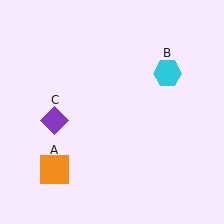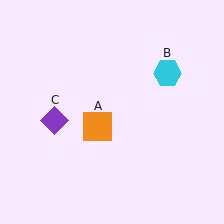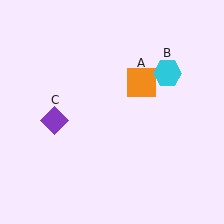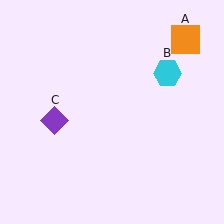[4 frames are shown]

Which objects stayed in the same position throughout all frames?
Cyan hexagon (object B) and purple diamond (object C) remained stationary.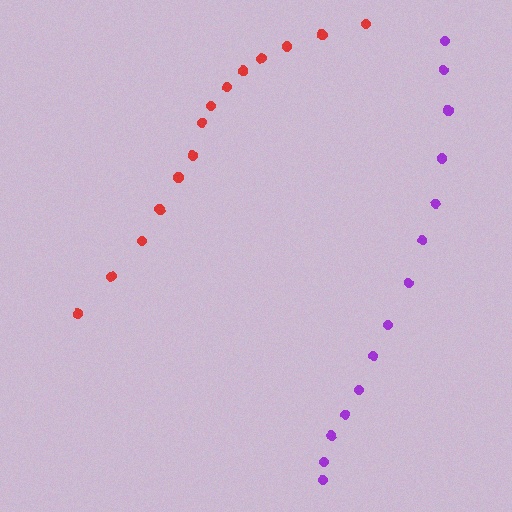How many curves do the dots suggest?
There are 2 distinct paths.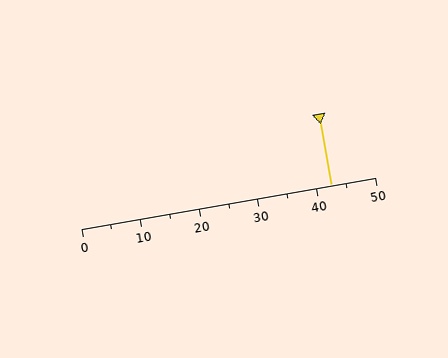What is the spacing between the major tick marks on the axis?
The major ticks are spaced 10 apart.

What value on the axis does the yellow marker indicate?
The marker indicates approximately 42.5.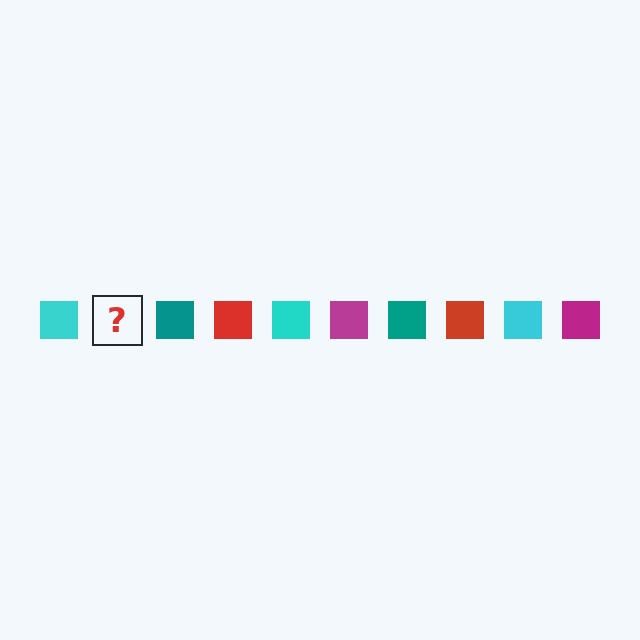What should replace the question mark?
The question mark should be replaced with a magenta square.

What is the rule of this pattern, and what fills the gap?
The rule is that the pattern cycles through cyan, magenta, teal, red squares. The gap should be filled with a magenta square.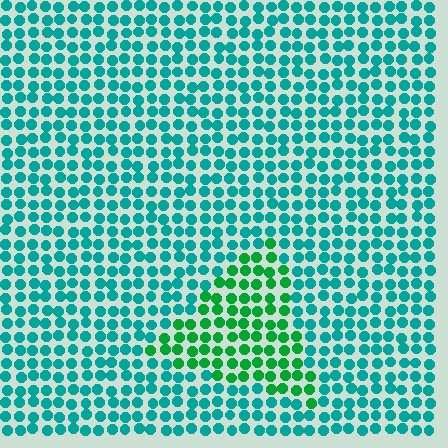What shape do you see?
I see a triangle.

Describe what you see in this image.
The image is filled with small teal elements in a uniform arrangement. A triangle-shaped region is visible where the elements are tinted to a slightly different hue, forming a subtle color boundary.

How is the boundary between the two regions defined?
The boundary is defined purely by a slight shift in hue (about 39 degrees). Spacing, size, and orientation are identical on both sides.